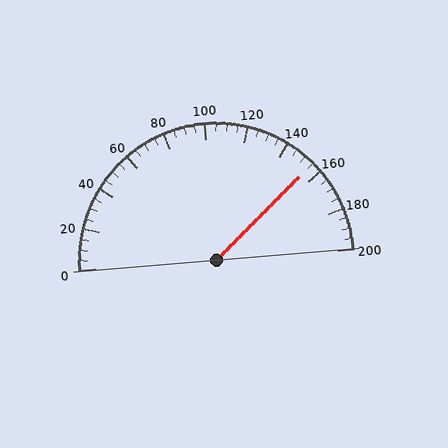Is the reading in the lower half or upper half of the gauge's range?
The reading is in the upper half of the range (0 to 200).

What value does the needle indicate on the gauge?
The needle indicates approximately 155.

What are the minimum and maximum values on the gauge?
The gauge ranges from 0 to 200.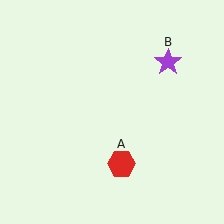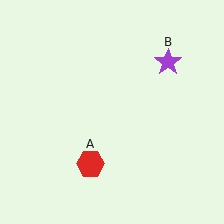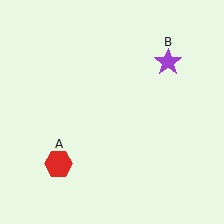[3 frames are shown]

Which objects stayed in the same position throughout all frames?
Purple star (object B) remained stationary.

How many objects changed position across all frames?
1 object changed position: red hexagon (object A).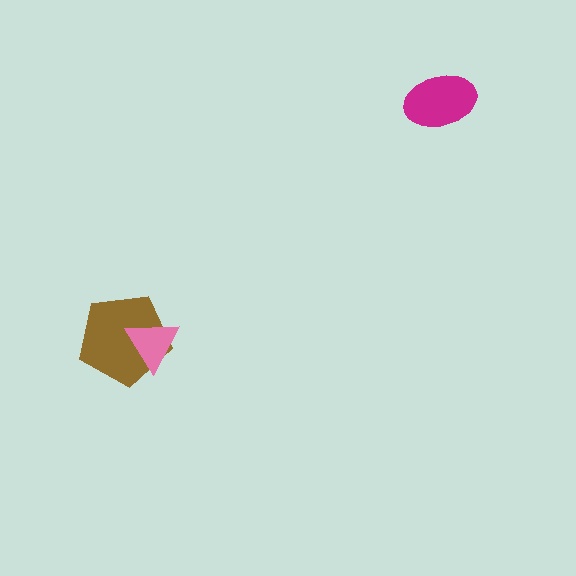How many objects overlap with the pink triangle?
1 object overlaps with the pink triangle.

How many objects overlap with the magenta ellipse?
0 objects overlap with the magenta ellipse.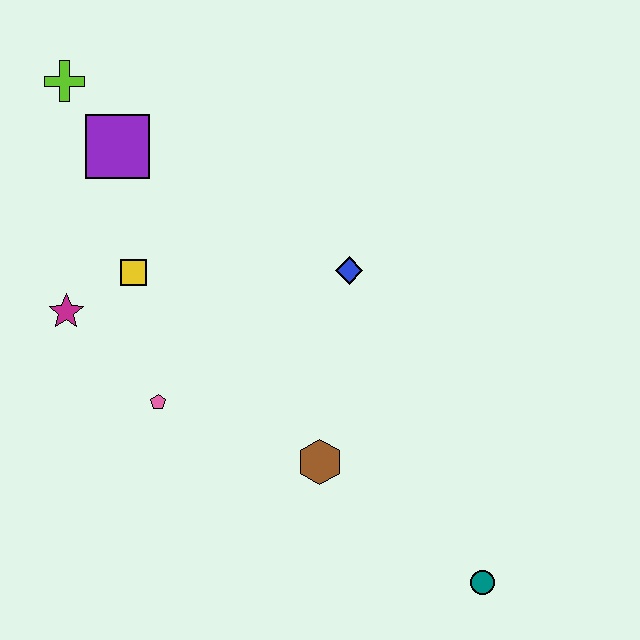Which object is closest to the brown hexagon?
The pink pentagon is closest to the brown hexagon.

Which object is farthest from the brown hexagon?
The lime cross is farthest from the brown hexagon.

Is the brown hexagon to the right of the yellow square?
Yes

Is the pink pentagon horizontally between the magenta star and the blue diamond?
Yes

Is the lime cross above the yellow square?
Yes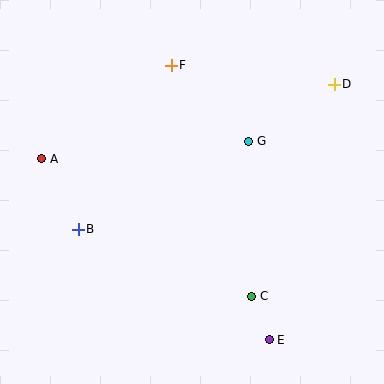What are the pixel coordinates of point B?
Point B is at (78, 229).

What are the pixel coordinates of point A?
Point A is at (42, 159).